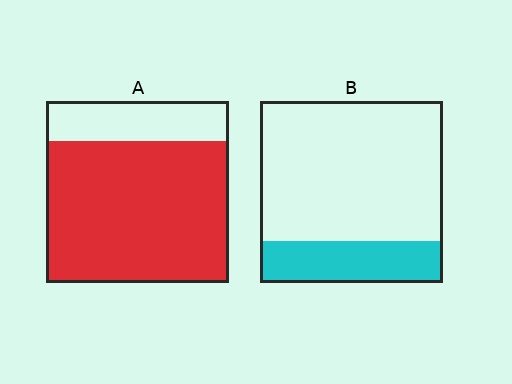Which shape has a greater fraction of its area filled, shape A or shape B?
Shape A.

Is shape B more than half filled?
No.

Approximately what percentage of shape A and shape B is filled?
A is approximately 80% and B is approximately 25%.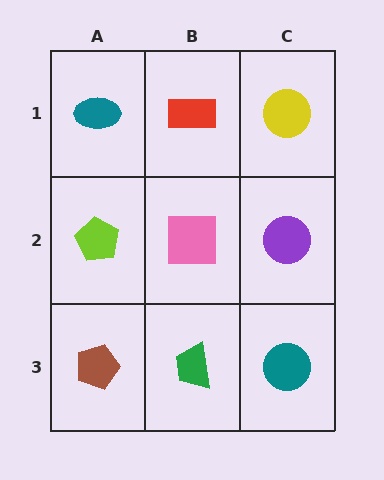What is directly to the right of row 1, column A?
A red rectangle.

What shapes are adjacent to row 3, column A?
A lime pentagon (row 2, column A), a green trapezoid (row 3, column B).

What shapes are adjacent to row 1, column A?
A lime pentagon (row 2, column A), a red rectangle (row 1, column B).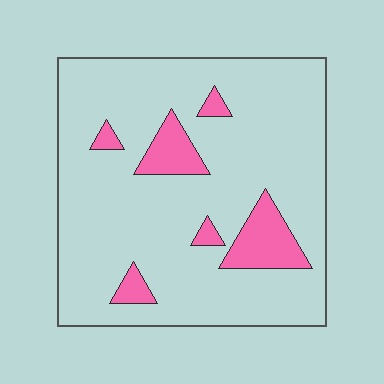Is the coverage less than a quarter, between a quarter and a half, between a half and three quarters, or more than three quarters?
Less than a quarter.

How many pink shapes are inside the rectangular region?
6.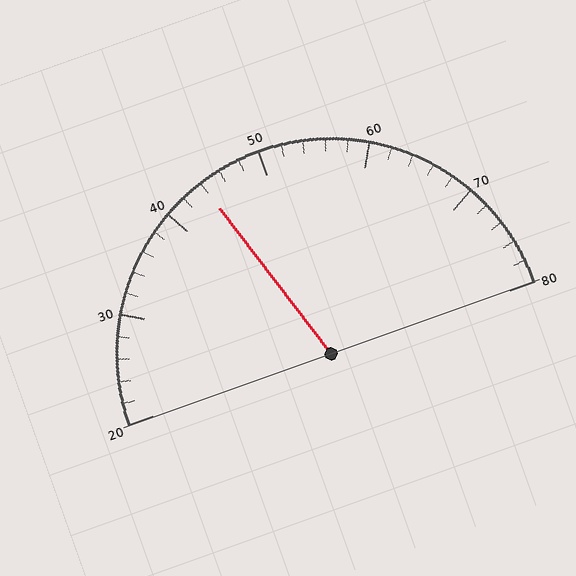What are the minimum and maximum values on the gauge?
The gauge ranges from 20 to 80.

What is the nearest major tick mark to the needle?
The nearest major tick mark is 40.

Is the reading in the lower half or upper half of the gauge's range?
The reading is in the lower half of the range (20 to 80).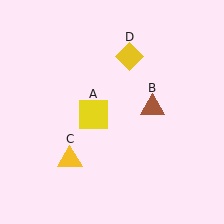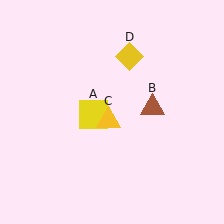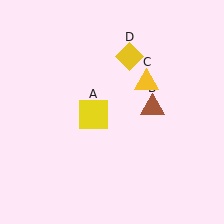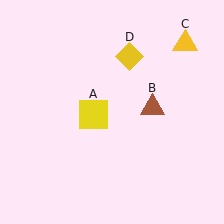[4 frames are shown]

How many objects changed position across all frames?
1 object changed position: yellow triangle (object C).